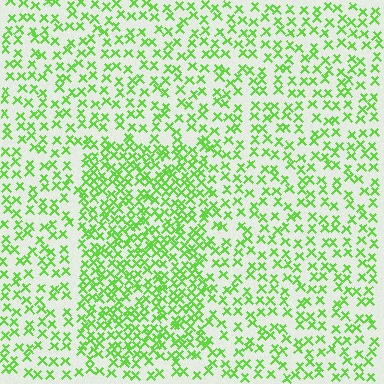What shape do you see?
I see a rectangle.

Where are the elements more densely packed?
The elements are more densely packed inside the rectangle boundary.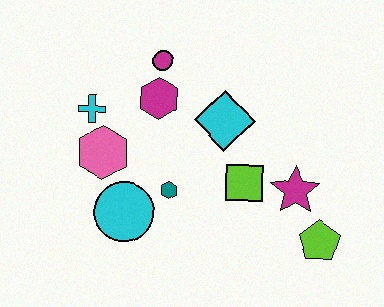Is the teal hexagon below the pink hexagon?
Yes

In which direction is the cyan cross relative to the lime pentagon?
The cyan cross is to the left of the lime pentagon.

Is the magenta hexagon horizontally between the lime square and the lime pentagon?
No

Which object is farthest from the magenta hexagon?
The lime pentagon is farthest from the magenta hexagon.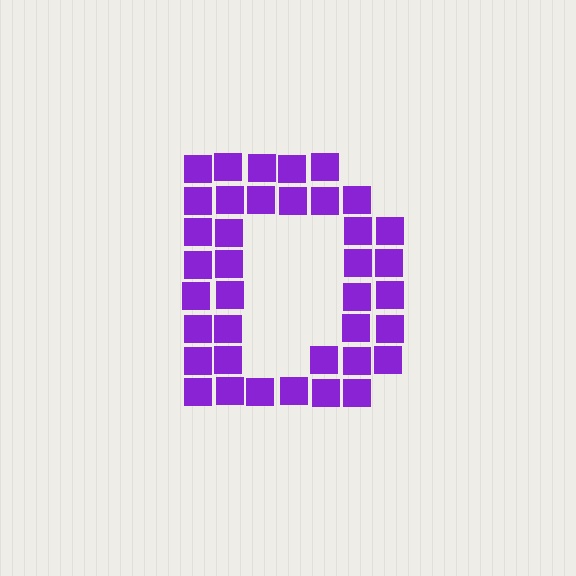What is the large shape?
The large shape is the letter D.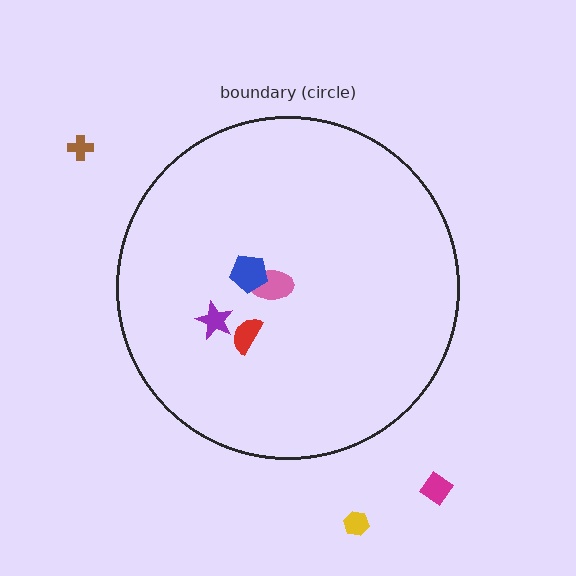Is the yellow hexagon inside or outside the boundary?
Outside.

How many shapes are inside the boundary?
4 inside, 3 outside.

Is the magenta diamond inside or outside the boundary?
Outside.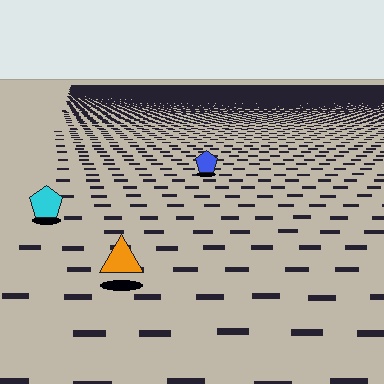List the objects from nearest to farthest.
From nearest to farthest: the orange triangle, the cyan pentagon, the blue pentagon.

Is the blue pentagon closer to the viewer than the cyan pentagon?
No. The cyan pentagon is closer — you can tell from the texture gradient: the ground texture is coarser near it.